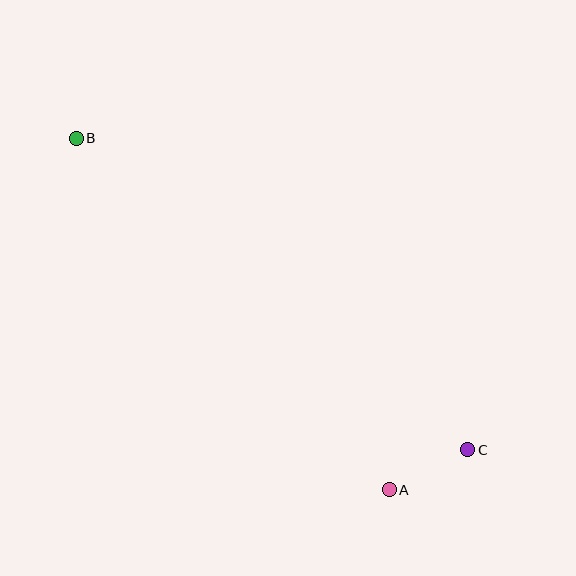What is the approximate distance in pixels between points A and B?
The distance between A and B is approximately 471 pixels.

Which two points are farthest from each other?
Points B and C are farthest from each other.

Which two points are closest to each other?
Points A and C are closest to each other.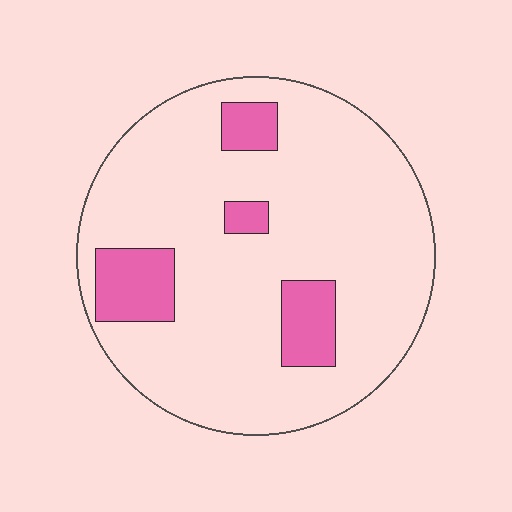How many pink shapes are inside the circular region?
4.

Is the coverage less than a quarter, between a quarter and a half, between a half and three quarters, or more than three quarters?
Less than a quarter.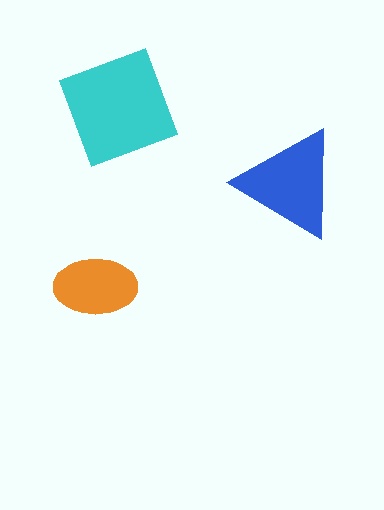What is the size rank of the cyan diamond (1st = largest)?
1st.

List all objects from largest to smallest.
The cyan diamond, the blue triangle, the orange ellipse.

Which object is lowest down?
The orange ellipse is bottommost.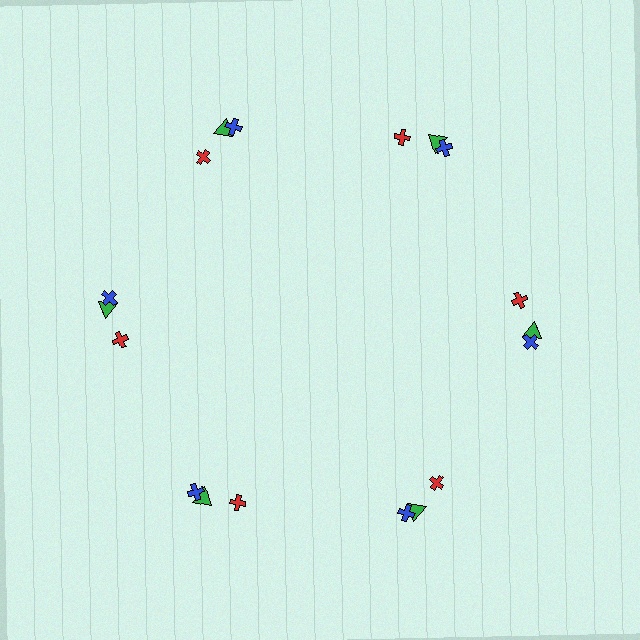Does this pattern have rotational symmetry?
Yes, this pattern has 6-fold rotational symmetry. It looks the same after rotating 60 degrees around the center.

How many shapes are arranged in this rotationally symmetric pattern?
There are 18 shapes, arranged in 6 groups of 3.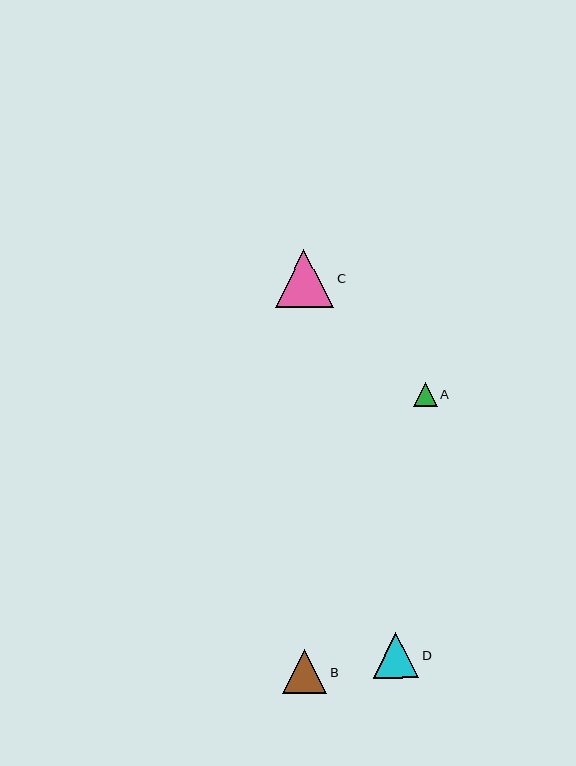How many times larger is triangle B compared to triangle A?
Triangle B is approximately 1.9 times the size of triangle A.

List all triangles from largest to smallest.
From largest to smallest: C, D, B, A.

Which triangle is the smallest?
Triangle A is the smallest with a size of approximately 24 pixels.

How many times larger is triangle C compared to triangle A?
Triangle C is approximately 2.5 times the size of triangle A.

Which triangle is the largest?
Triangle C is the largest with a size of approximately 58 pixels.